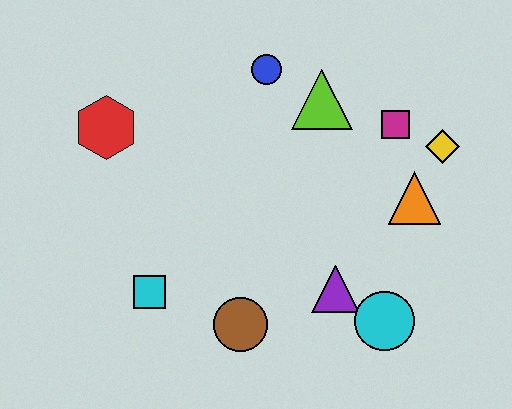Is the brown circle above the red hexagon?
No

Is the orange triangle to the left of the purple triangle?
No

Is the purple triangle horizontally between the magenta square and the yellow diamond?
No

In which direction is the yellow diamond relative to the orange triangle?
The yellow diamond is above the orange triangle.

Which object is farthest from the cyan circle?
The red hexagon is farthest from the cyan circle.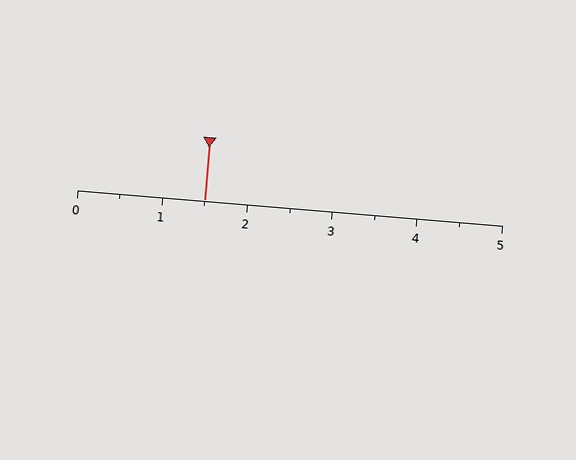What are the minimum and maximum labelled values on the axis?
The axis runs from 0 to 5.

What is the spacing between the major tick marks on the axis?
The major ticks are spaced 1 apart.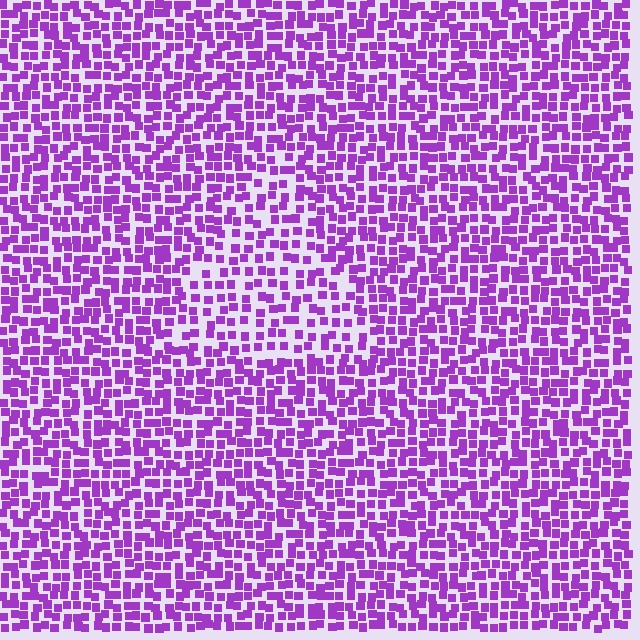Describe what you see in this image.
The image contains small purple elements arranged at two different densities. A triangle-shaped region is visible where the elements are less densely packed than the surrounding area.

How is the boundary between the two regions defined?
The boundary is defined by a change in element density (approximately 1.5x ratio). All elements are the same color, size, and shape.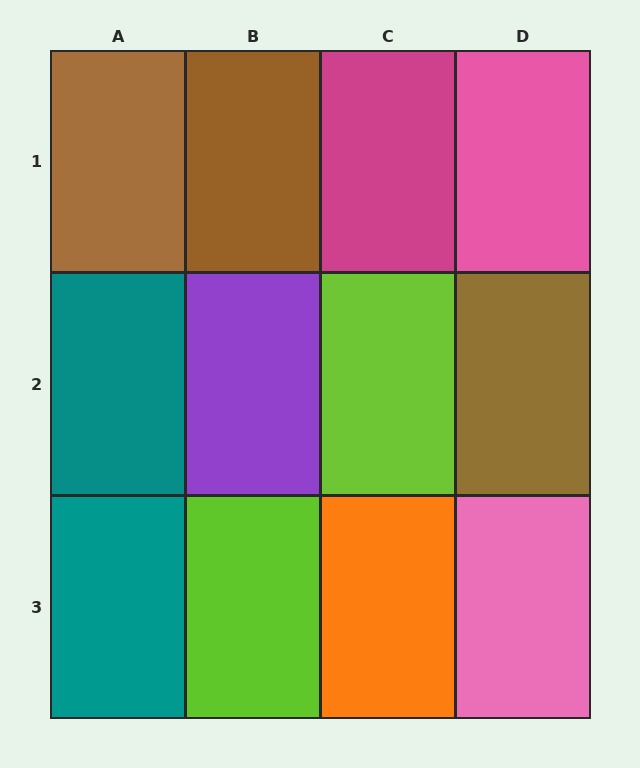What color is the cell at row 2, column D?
Brown.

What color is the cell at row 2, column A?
Teal.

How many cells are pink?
2 cells are pink.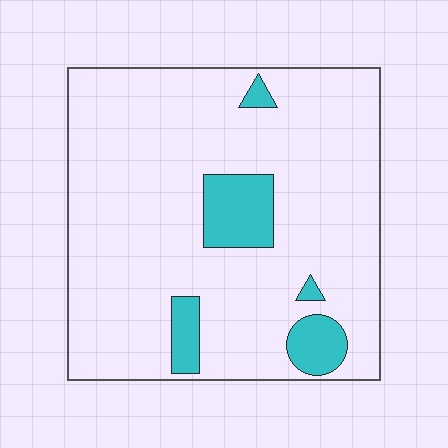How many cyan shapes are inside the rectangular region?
5.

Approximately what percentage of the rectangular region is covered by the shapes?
Approximately 10%.